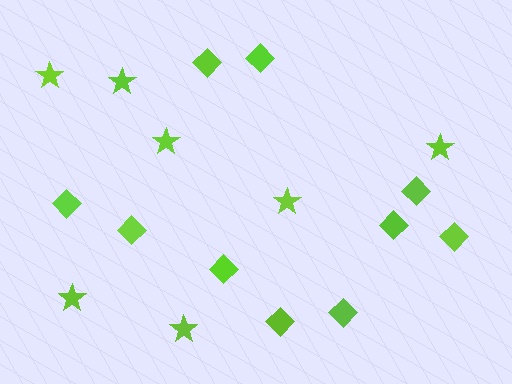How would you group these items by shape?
There are 2 groups: one group of diamonds (10) and one group of stars (7).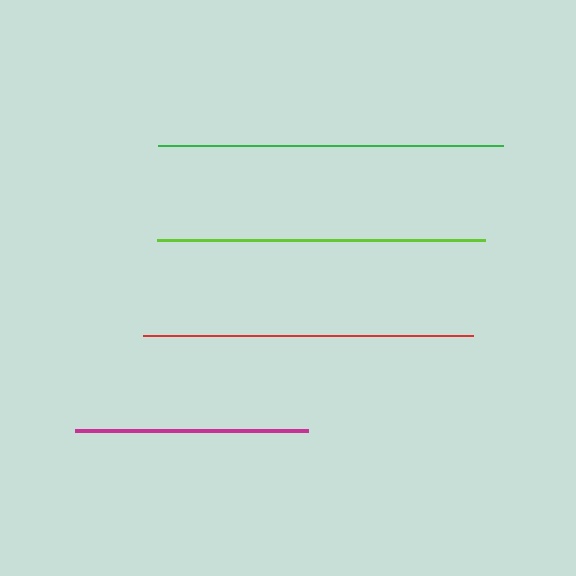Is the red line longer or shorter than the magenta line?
The red line is longer than the magenta line.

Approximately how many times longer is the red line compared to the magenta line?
The red line is approximately 1.4 times the length of the magenta line.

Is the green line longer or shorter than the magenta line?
The green line is longer than the magenta line.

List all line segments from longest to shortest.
From longest to shortest: green, red, lime, magenta.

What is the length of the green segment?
The green segment is approximately 345 pixels long.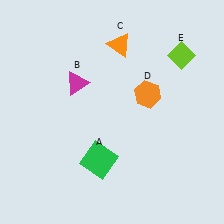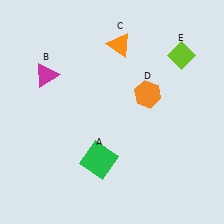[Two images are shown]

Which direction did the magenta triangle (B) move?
The magenta triangle (B) moved left.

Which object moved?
The magenta triangle (B) moved left.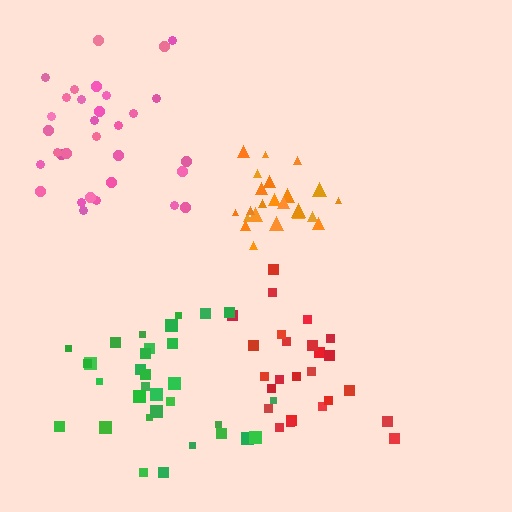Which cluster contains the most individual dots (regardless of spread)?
Pink (32).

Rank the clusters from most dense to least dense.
orange, green, red, pink.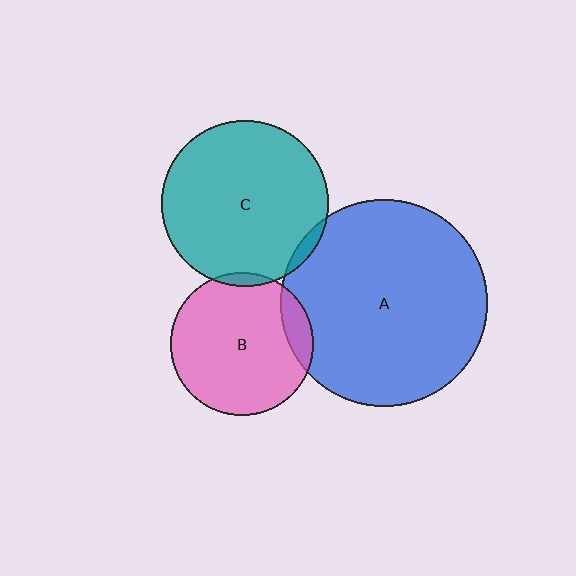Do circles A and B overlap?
Yes.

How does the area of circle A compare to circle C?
Approximately 1.6 times.